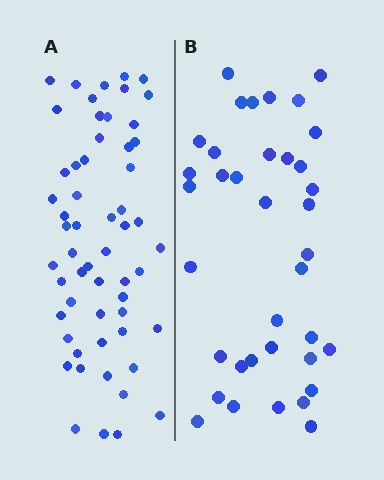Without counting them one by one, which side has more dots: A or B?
Region A (the left region) has more dots.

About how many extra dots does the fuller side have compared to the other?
Region A has approximately 20 more dots than region B.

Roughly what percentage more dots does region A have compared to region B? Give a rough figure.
About 55% more.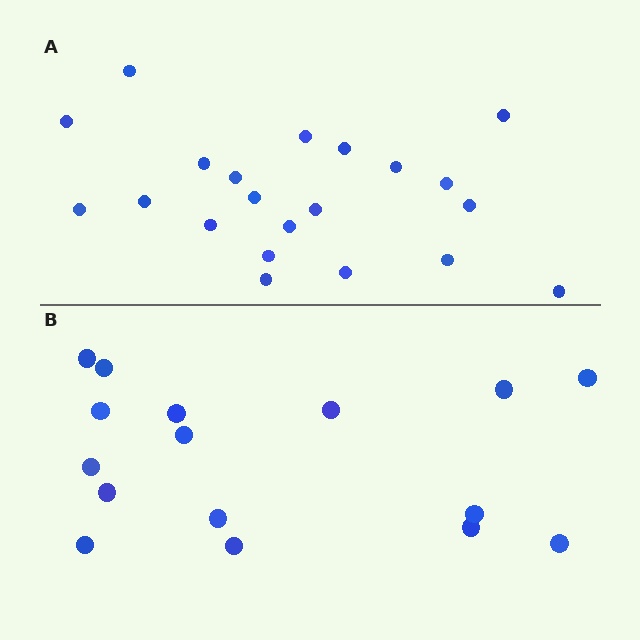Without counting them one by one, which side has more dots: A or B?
Region A (the top region) has more dots.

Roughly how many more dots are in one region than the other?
Region A has about 5 more dots than region B.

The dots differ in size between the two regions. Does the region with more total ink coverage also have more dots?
No. Region B has more total ink coverage because its dots are larger, but region A actually contains more individual dots. Total area can be misleading — the number of items is what matters here.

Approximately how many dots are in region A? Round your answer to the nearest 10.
About 20 dots. (The exact count is 21, which rounds to 20.)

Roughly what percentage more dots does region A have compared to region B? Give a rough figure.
About 30% more.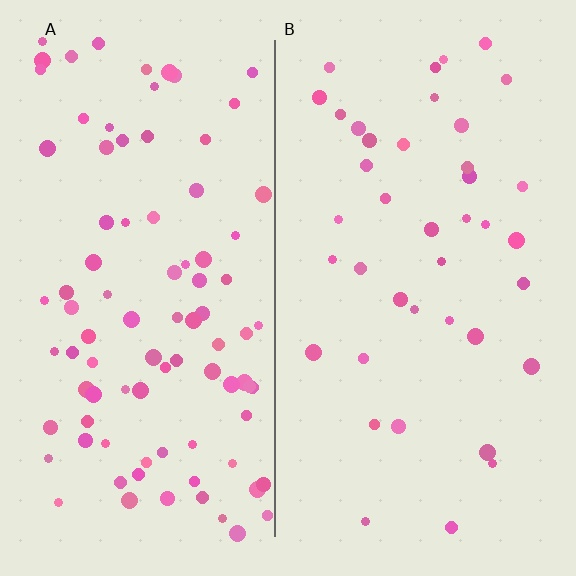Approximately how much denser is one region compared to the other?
Approximately 2.3× — region A over region B.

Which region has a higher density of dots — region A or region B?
A (the left).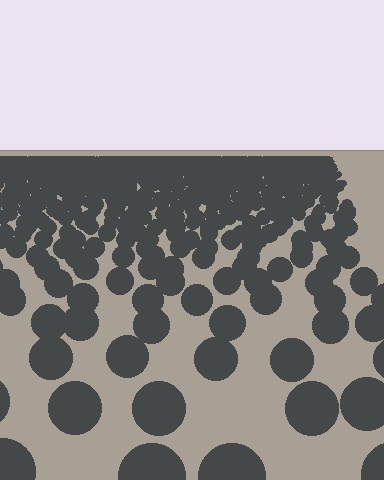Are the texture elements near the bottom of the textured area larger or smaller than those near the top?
Larger. Near the bottom, elements are closer to the viewer and appear at a bigger on-screen size.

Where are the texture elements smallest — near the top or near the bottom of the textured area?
Near the top.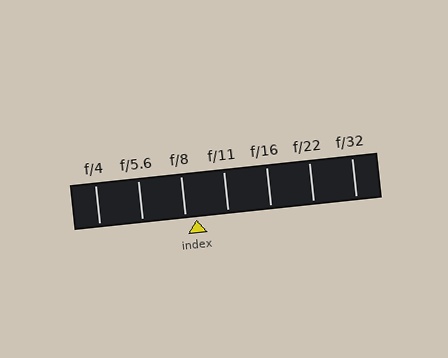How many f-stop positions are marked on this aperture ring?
There are 7 f-stop positions marked.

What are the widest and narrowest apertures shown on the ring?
The widest aperture shown is f/4 and the narrowest is f/32.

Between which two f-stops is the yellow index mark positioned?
The index mark is between f/8 and f/11.